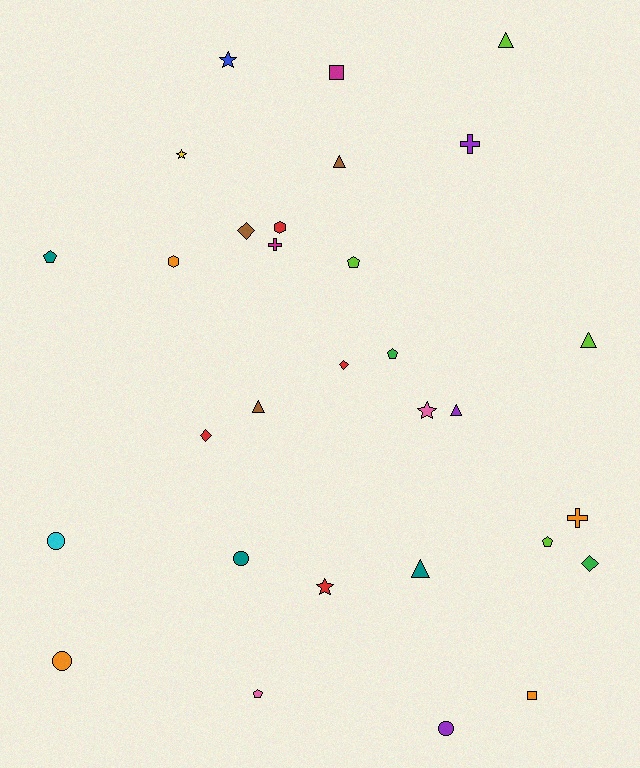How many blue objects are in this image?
There is 1 blue object.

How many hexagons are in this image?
There are 2 hexagons.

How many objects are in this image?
There are 30 objects.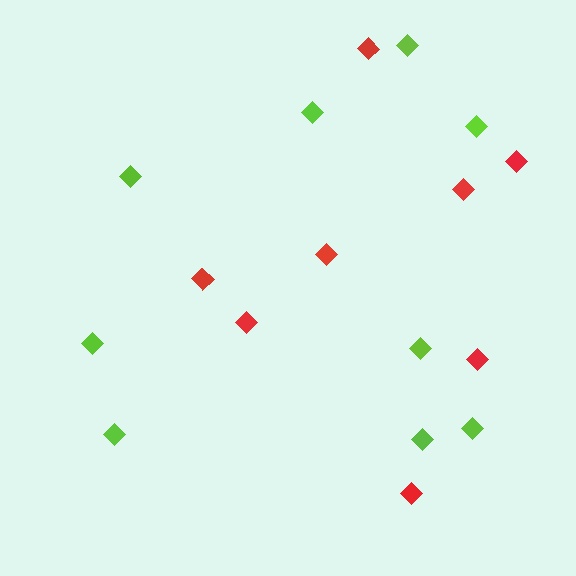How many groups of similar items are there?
There are 2 groups: one group of red diamonds (8) and one group of lime diamonds (9).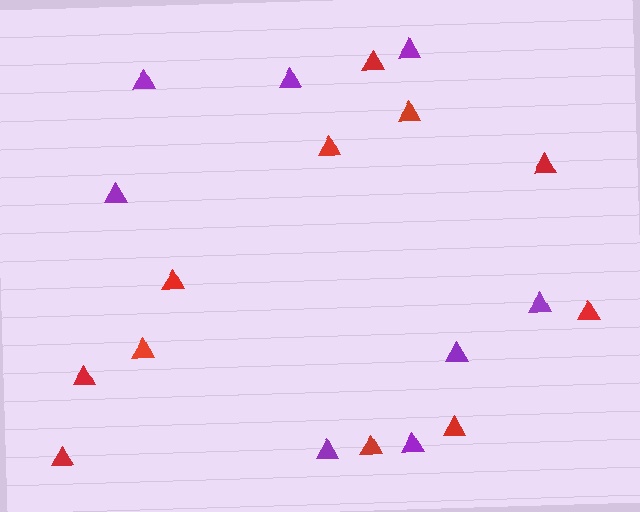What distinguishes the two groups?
There are 2 groups: one group of red triangles (11) and one group of purple triangles (8).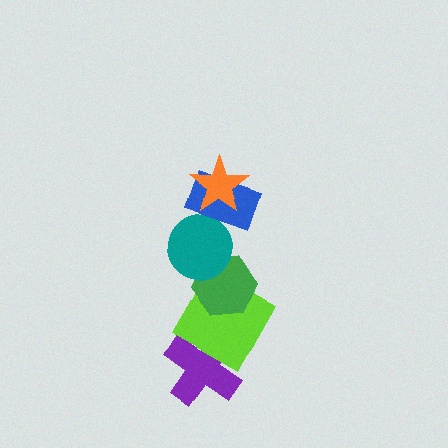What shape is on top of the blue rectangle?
The orange star is on top of the blue rectangle.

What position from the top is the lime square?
The lime square is 5th from the top.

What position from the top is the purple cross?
The purple cross is 6th from the top.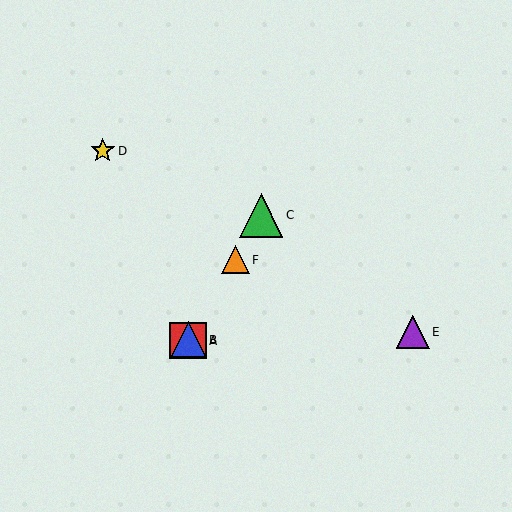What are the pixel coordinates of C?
Object C is at (261, 215).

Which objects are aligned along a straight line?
Objects A, B, C, F are aligned along a straight line.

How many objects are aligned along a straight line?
4 objects (A, B, C, F) are aligned along a straight line.